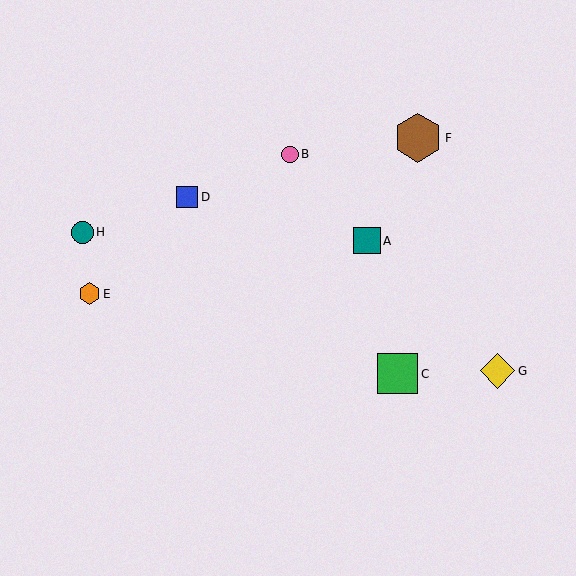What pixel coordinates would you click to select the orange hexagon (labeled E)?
Click at (90, 294) to select the orange hexagon E.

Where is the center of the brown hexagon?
The center of the brown hexagon is at (418, 138).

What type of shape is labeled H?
Shape H is a teal circle.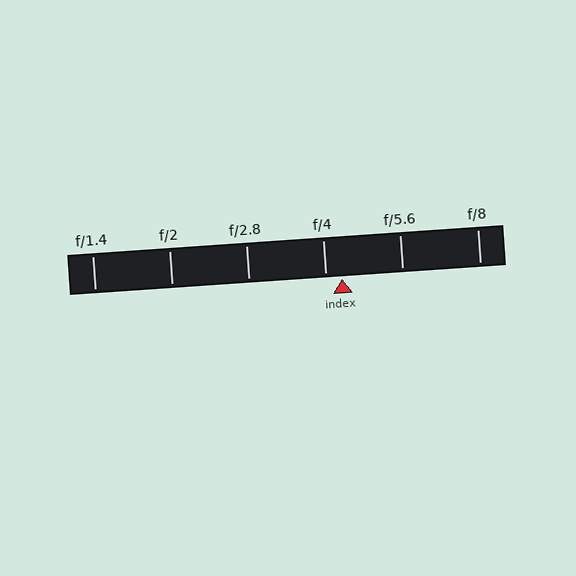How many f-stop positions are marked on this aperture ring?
There are 6 f-stop positions marked.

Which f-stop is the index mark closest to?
The index mark is closest to f/4.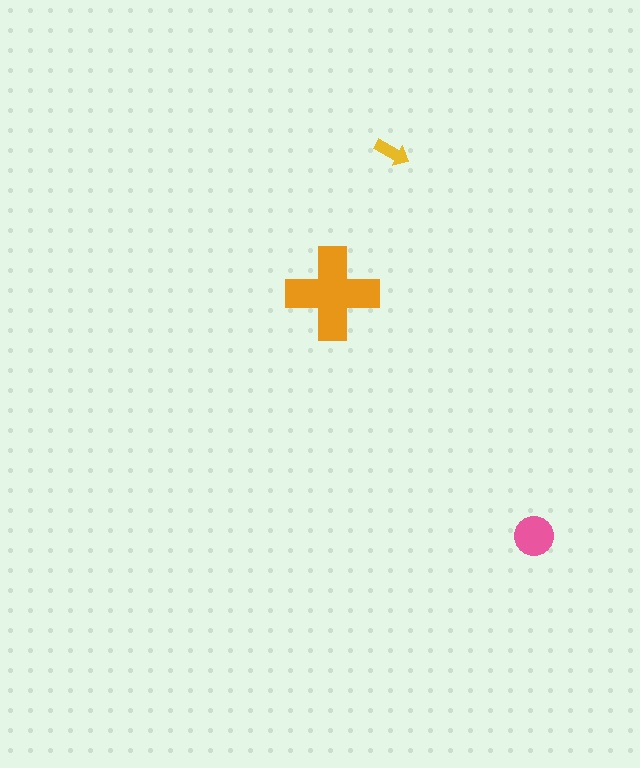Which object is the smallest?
The yellow arrow.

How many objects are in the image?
There are 3 objects in the image.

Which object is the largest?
The orange cross.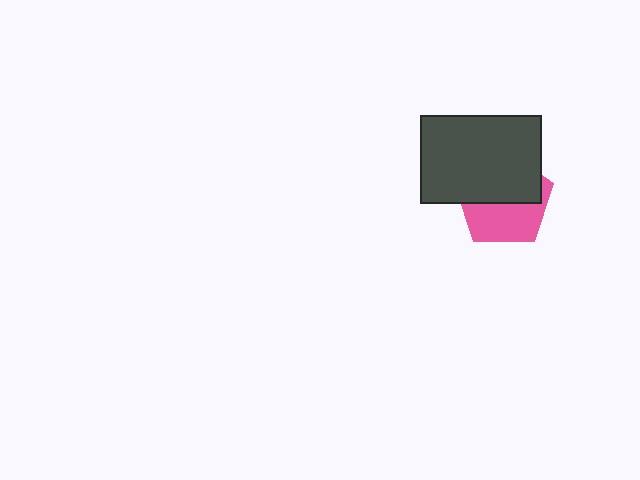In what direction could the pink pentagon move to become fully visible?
The pink pentagon could move down. That would shift it out from behind the dark gray rectangle entirely.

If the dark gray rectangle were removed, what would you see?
You would see the complete pink pentagon.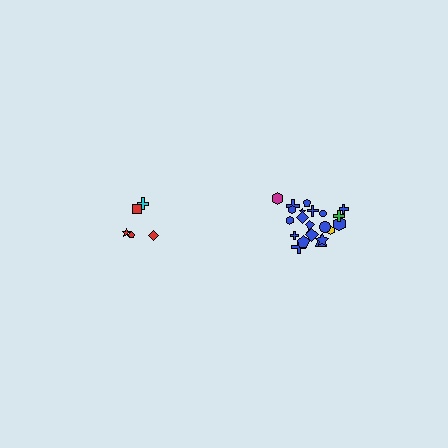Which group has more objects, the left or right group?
The right group.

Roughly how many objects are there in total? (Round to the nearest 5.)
Roughly 25 objects in total.